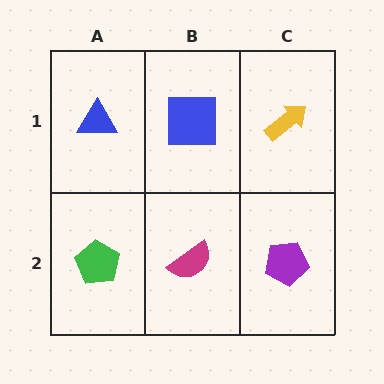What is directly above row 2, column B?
A blue square.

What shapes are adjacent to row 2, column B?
A blue square (row 1, column B), a green pentagon (row 2, column A), a purple pentagon (row 2, column C).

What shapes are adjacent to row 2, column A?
A blue triangle (row 1, column A), a magenta semicircle (row 2, column B).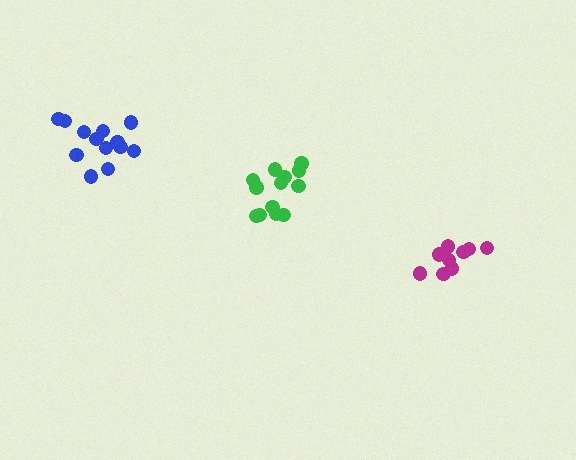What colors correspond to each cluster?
The clusters are colored: magenta, green, blue.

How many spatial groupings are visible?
There are 3 spatial groupings.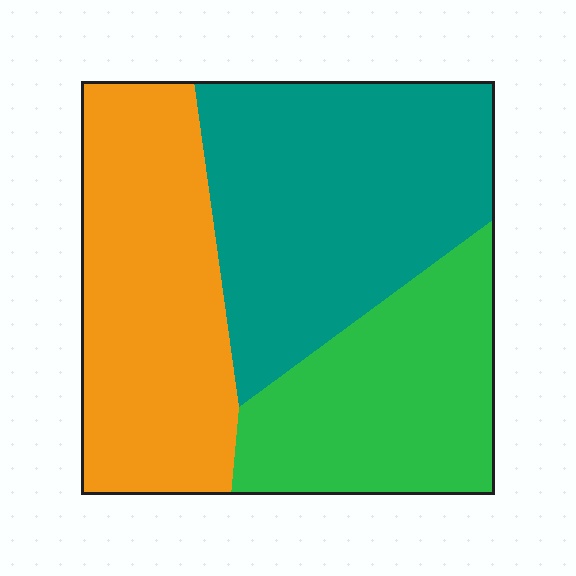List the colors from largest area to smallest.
From largest to smallest: teal, orange, green.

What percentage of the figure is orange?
Orange takes up between a quarter and a half of the figure.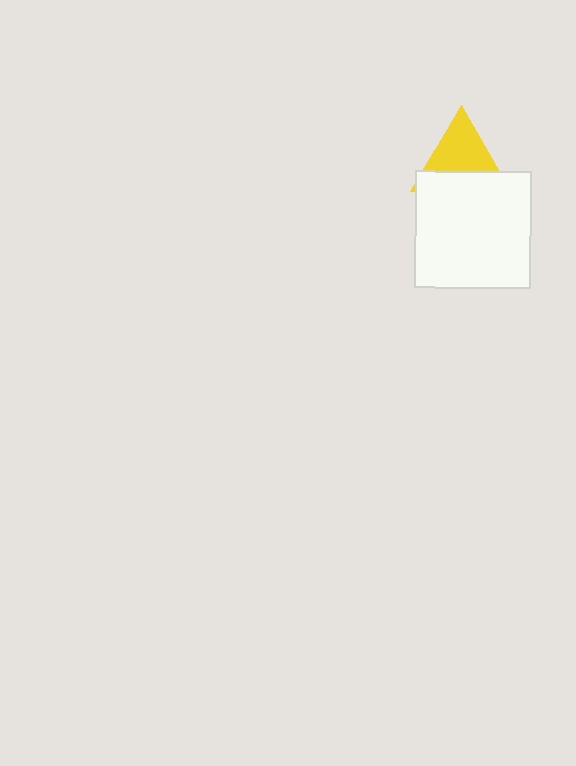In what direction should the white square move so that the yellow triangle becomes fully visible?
The white square should move down. That is the shortest direction to clear the overlap and leave the yellow triangle fully visible.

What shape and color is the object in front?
The object in front is a white square.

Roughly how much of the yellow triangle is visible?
About half of it is visible (roughly 57%).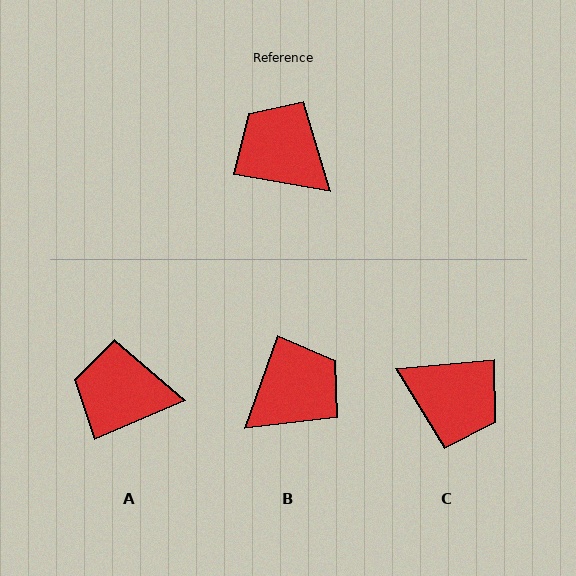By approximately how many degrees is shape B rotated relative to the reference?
Approximately 100 degrees clockwise.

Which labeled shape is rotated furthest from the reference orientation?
C, about 165 degrees away.